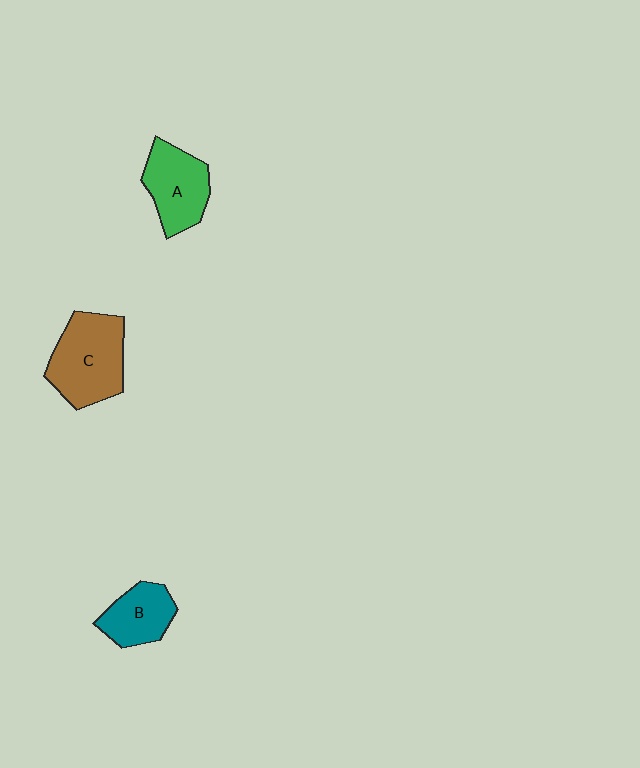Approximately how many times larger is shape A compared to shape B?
Approximately 1.3 times.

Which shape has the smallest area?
Shape B (teal).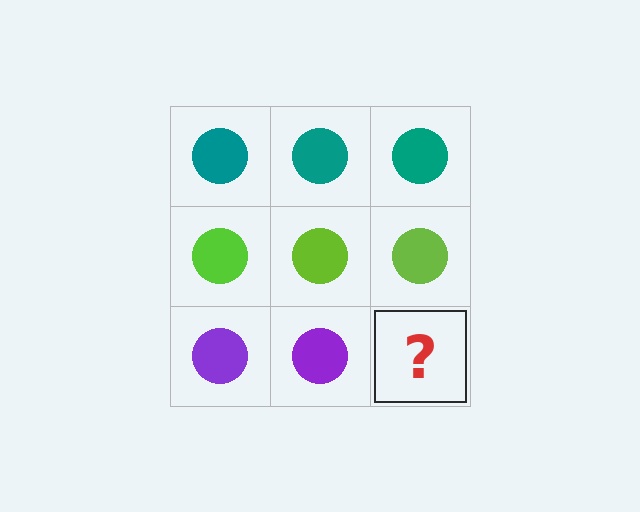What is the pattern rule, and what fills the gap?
The rule is that each row has a consistent color. The gap should be filled with a purple circle.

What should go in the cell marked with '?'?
The missing cell should contain a purple circle.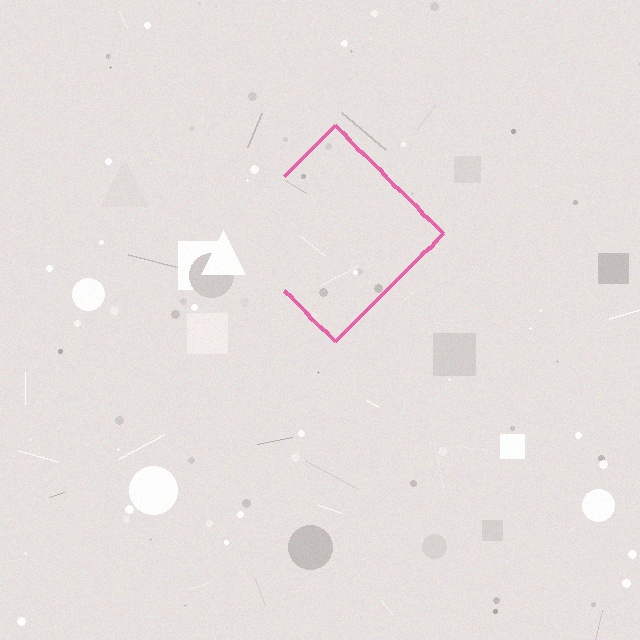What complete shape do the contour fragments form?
The contour fragments form a diamond.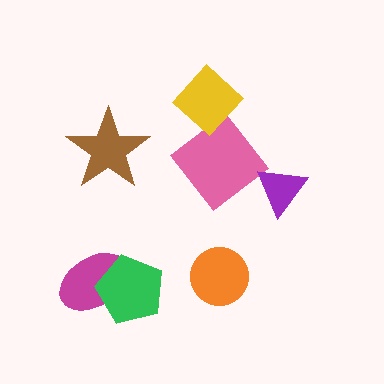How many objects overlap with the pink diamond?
2 objects overlap with the pink diamond.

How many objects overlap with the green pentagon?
1 object overlaps with the green pentagon.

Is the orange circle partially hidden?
No, no other shape covers it.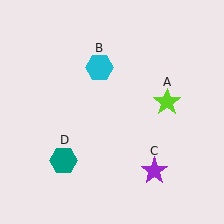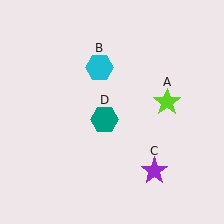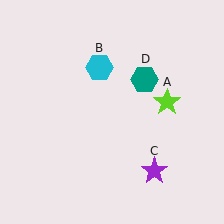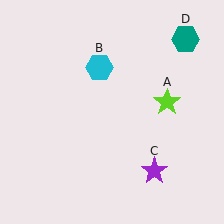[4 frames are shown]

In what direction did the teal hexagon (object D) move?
The teal hexagon (object D) moved up and to the right.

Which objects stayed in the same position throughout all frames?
Lime star (object A) and cyan hexagon (object B) and purple star (object C) remained stationary.